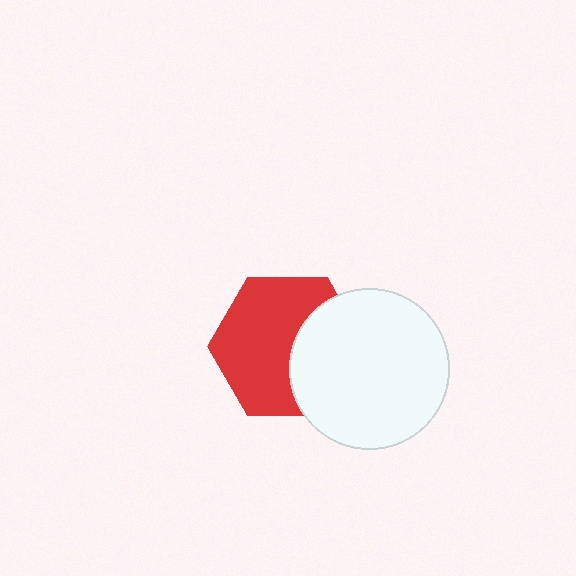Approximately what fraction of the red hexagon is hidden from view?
Roughly 37% of the red hexagon is hidden behind the white circle.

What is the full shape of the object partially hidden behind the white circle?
The partially hidden object is a red hexagon.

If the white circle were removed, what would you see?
You would see the complete red hexagon.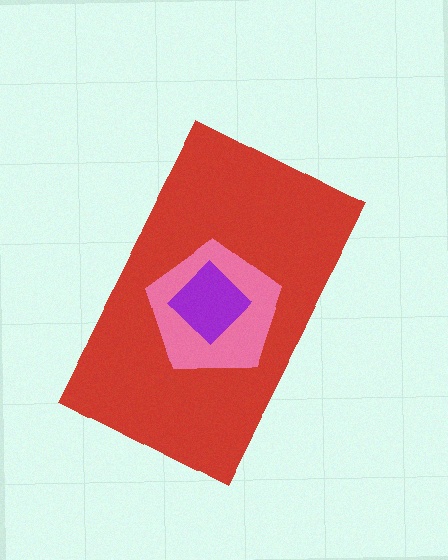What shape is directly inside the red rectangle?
The pink pentagon.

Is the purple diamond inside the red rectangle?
Yes.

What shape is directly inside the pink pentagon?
The purple diamond.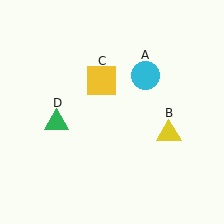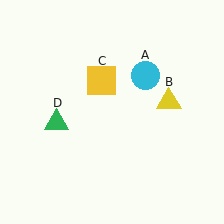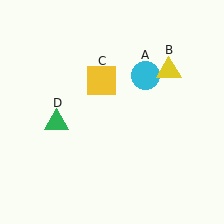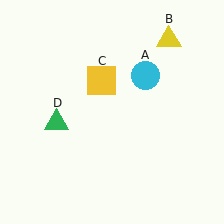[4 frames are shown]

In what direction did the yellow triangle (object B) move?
The yellow triangle (object B) moved up.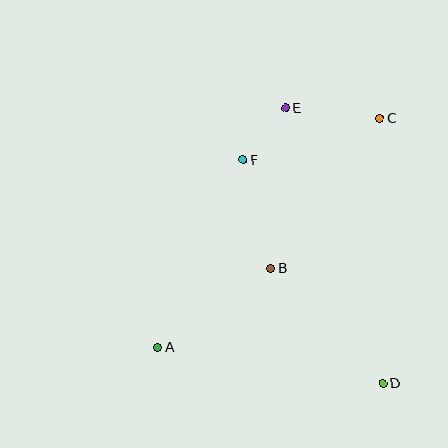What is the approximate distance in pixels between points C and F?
The distance between C and F is approximately 143 pixels.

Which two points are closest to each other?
Points E and F are closest to each other.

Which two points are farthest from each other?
Points A and C are farthest from each other.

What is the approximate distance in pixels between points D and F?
The distance between D and F is approximately 264 pixels.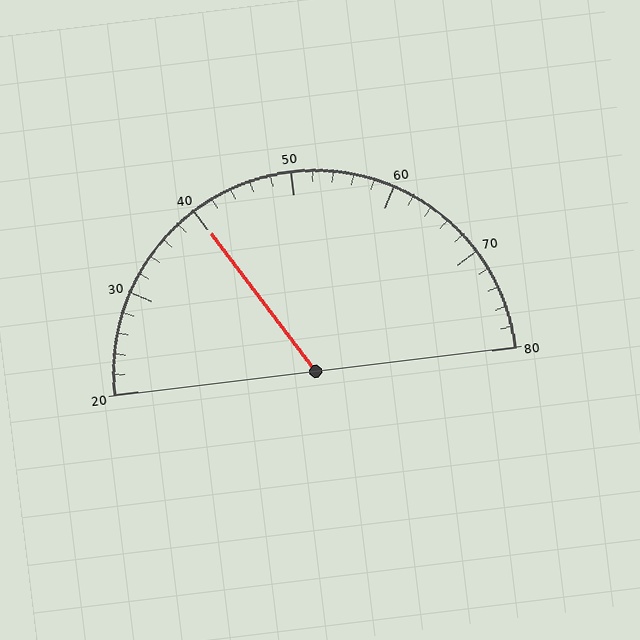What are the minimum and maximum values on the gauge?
The gauge ranges from 20 to 80.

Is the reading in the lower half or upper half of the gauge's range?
The reading is in the lower half of the range (20 to 80).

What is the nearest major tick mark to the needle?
The nearest major tick mark is 40.